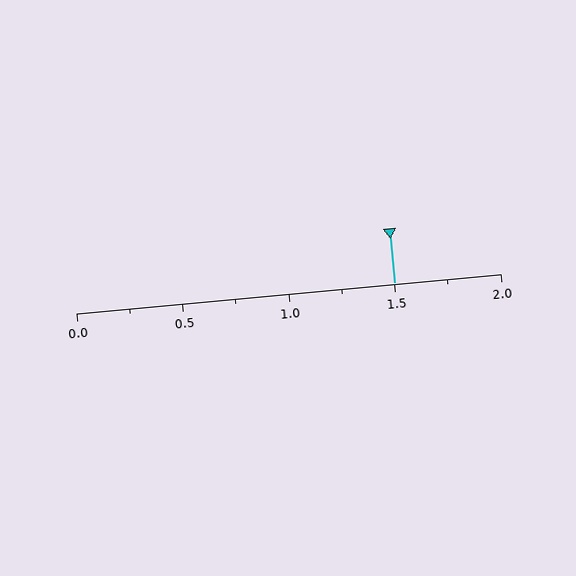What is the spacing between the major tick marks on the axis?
The major ticks are spaced 0.5 apart.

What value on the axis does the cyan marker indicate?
The marker indicates approximately 1.5.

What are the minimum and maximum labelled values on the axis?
The axis runs from 0.0 to 2.0.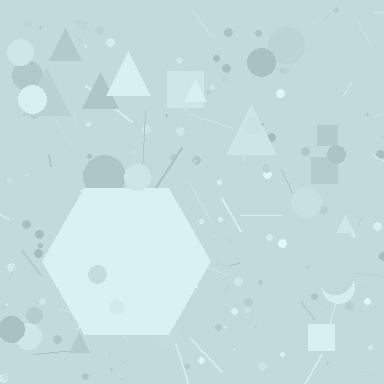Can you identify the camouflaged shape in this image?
The camouflaged shape is a hexagon.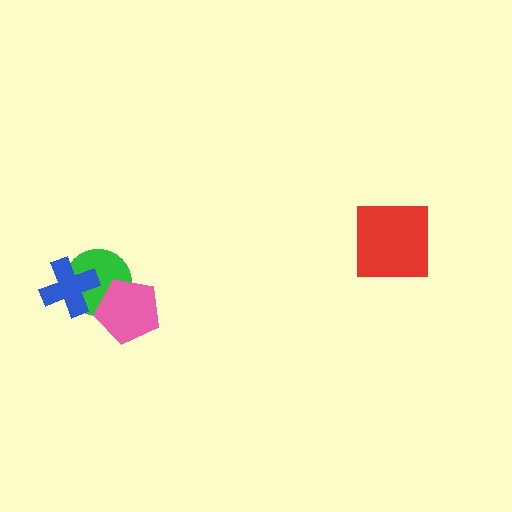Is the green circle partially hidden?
Yes, it is partially covered by another shape.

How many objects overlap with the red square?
0 objects overlap with the red square.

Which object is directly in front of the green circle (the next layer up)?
The blue cross is directly in front of the green circle.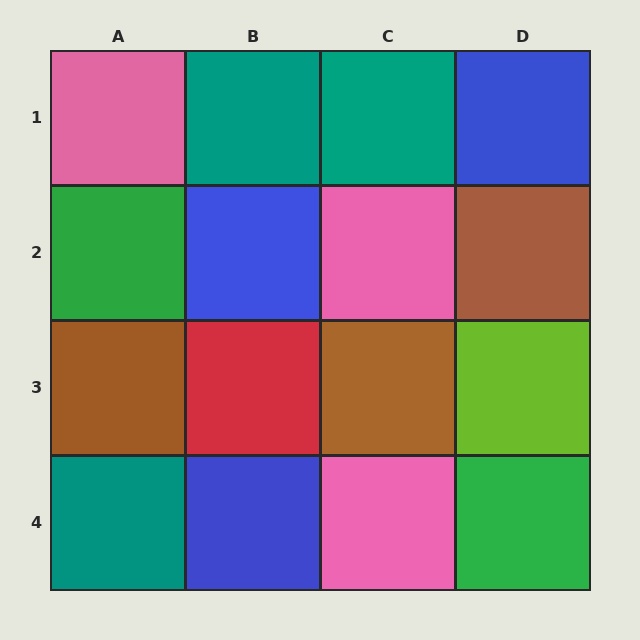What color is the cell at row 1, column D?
Blue.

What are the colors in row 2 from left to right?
Green, blue, pink, brown.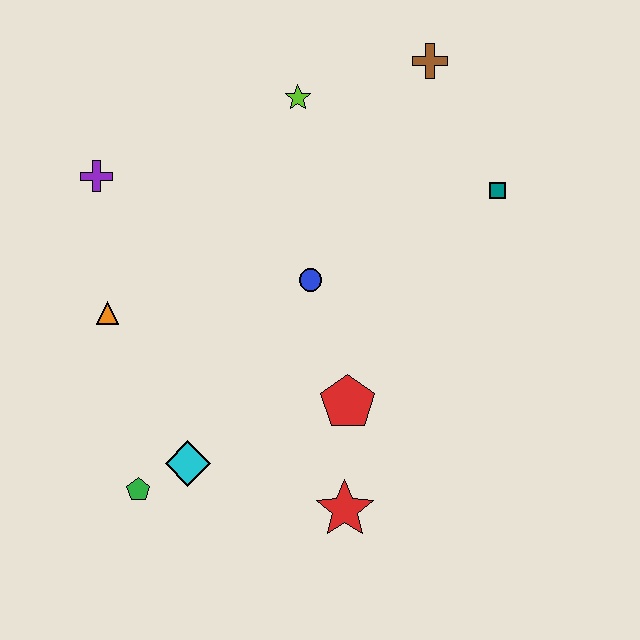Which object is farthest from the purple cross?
The red star is farthest from the purple cross.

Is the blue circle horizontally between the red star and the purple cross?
Yes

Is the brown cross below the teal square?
No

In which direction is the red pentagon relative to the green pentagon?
The red pentagon is to the right of the green pentagon.